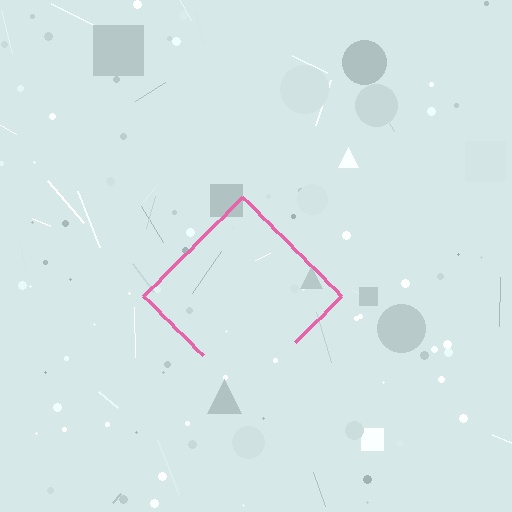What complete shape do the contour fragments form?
The contour fragments form a diamond.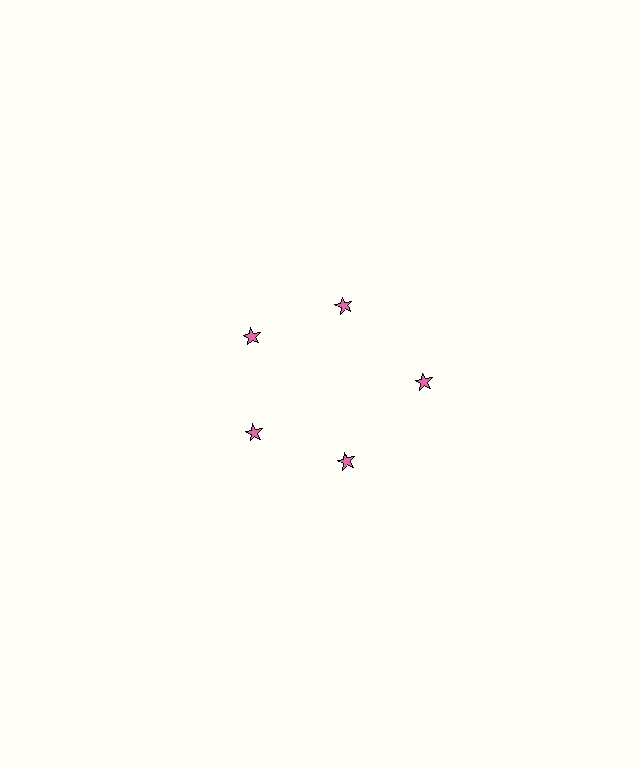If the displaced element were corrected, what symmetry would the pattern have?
It would have 5-fold rotational symmetry — the pattern would map onto itself every 72 degrees.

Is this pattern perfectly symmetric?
No. The 5 pink stars are arranged in a ring, but one element near the 3 o'clock position is pushed outward from the center, breaking the 5-fold rotational symmetry.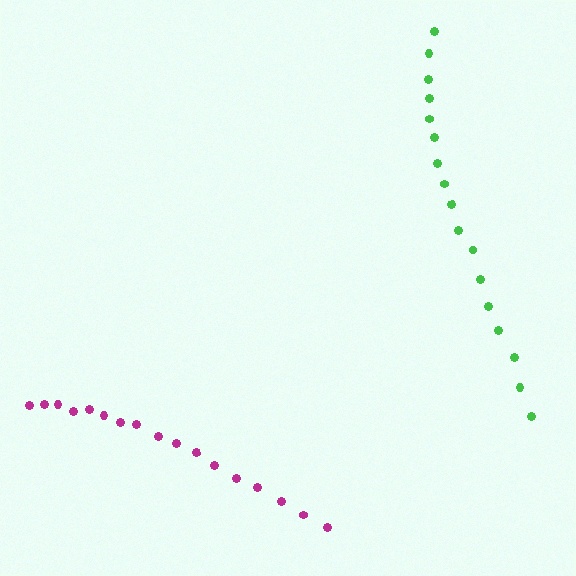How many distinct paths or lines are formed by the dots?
There are 2 distinct paths.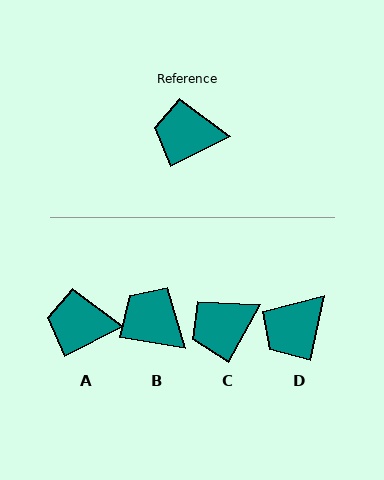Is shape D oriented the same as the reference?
No, it is off by about 51 degrees.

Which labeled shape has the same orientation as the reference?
A.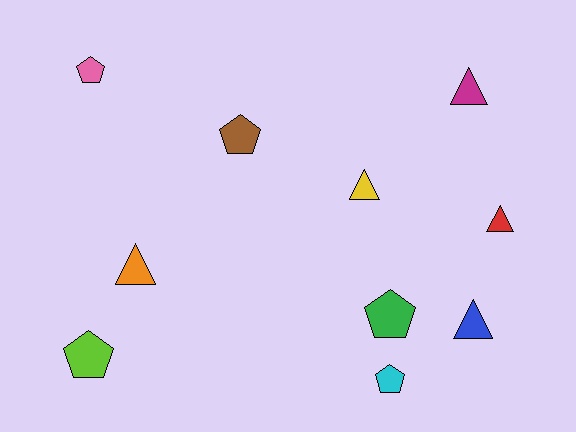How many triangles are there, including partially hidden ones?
There are 5 triangles.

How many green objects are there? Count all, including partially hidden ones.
There is 1 green object.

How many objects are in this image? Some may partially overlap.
There are 10 objects.